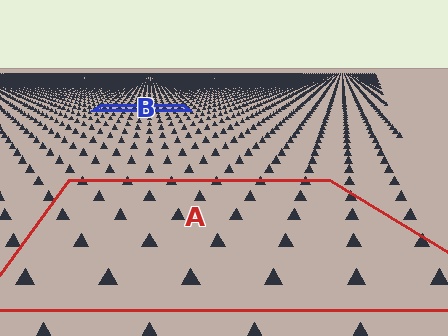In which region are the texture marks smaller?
The texture marks are smaller in region B, because it is farther away.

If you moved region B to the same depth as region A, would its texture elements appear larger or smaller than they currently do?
They would appear larger. At a closer depth, the same texture elements are projected at a bigger on-screen size.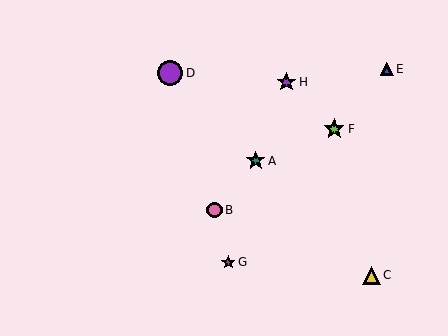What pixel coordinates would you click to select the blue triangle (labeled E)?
Click at (387, 69) to select the blue triangle E.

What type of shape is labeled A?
Shape A is a teal star.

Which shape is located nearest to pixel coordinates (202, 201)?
The pink circle (labeled B) at (215, 210) is nearest to that location.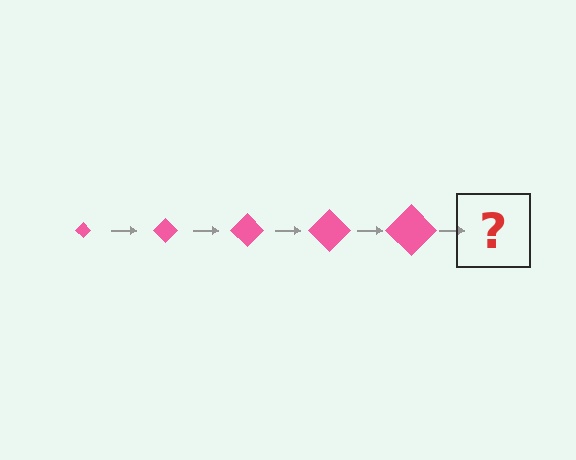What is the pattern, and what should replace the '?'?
The pattern is that the diamond gets progressively larger each step. The '?' should be a pink diamond, larger than the previous one.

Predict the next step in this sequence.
The next step is a pink diamond, larger than the previous one.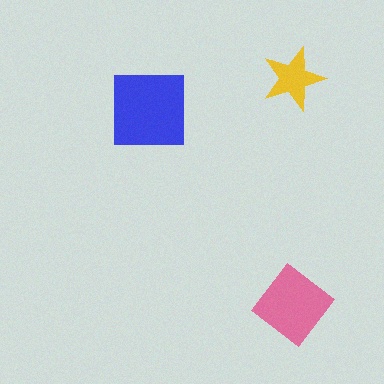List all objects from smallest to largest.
The yellow star, the pink diamond, the blue square.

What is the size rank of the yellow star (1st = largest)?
3rd.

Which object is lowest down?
The pink diamond is bottommost.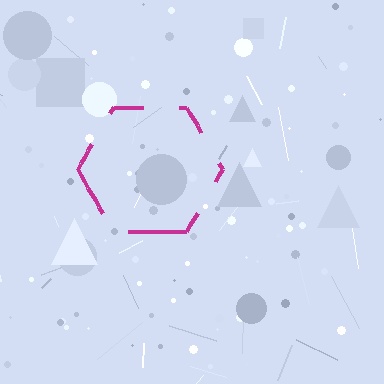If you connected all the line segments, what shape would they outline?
They would outline a hexagon.